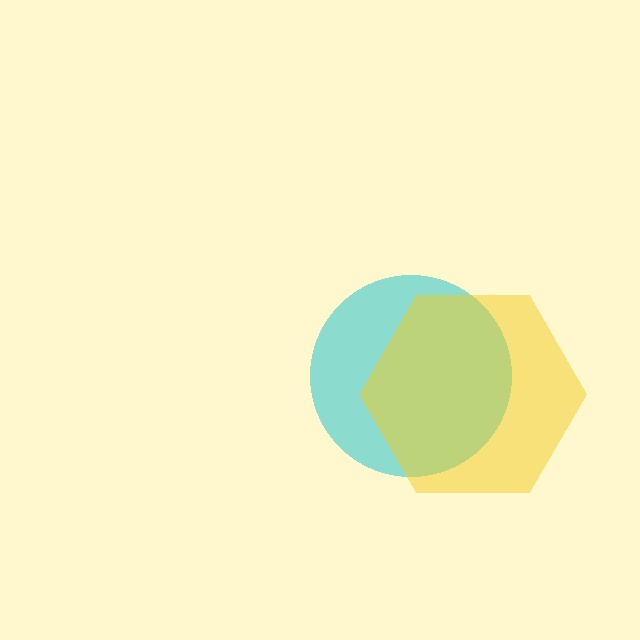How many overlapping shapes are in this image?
There are 2 overlapping shapes in the image.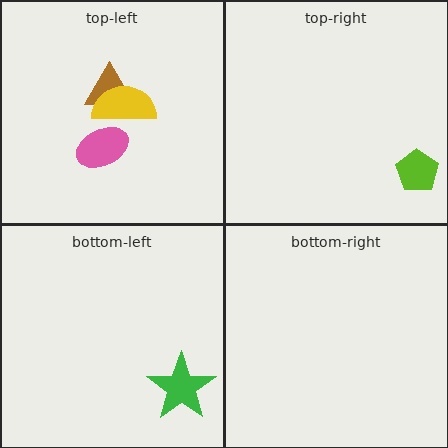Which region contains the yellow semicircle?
The top-left region.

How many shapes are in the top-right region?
1.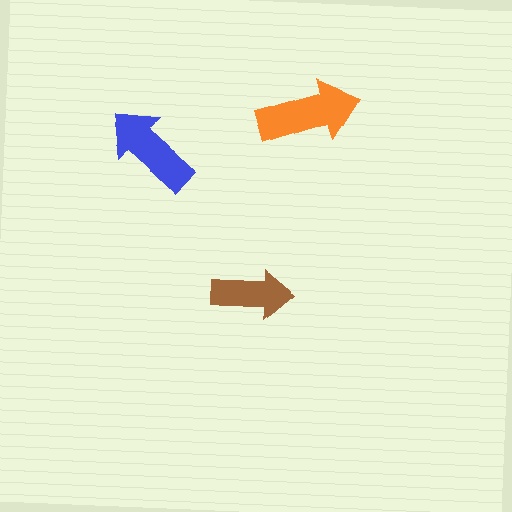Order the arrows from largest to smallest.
the orange one, the blue one, the brown one.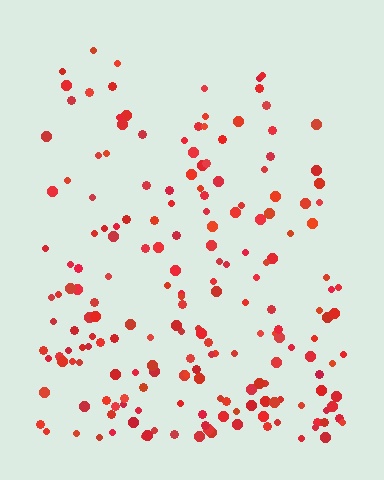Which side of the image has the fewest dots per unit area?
The top.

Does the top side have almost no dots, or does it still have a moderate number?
Still a moderate number, just noticeably fewer than the bottom.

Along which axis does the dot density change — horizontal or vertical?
Vertical.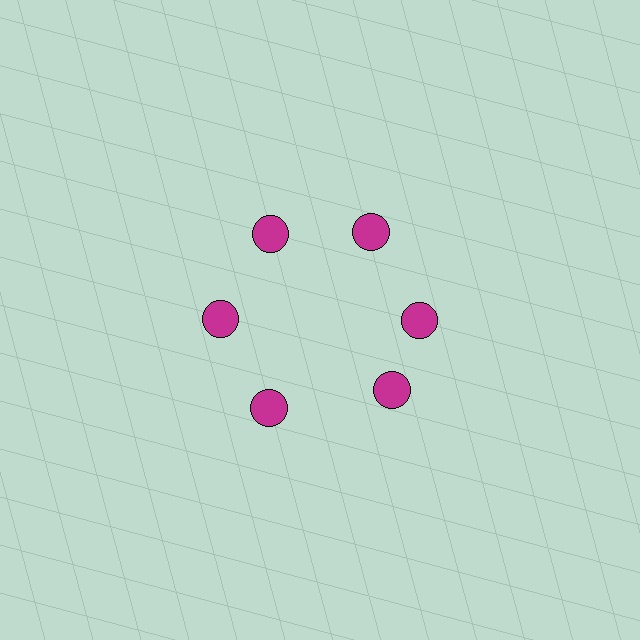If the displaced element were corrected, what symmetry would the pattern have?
It would have 6-fold rotational symmetry — the pattern would map onto itself every 60 degrees.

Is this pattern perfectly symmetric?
No. The 6 magenta circles are arranged in a ring, but one element near the 5 o'clock position is rotated out of alignment along the ring, breaking the 6-fold rotational symmetry.